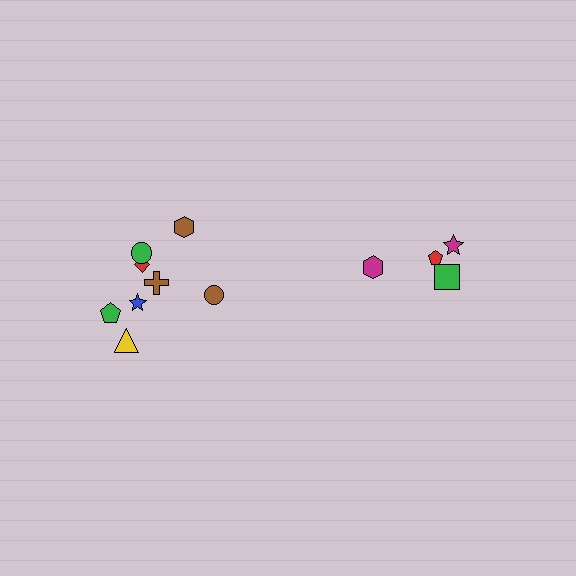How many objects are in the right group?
There are 4 objects.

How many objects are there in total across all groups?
There are 12 objects.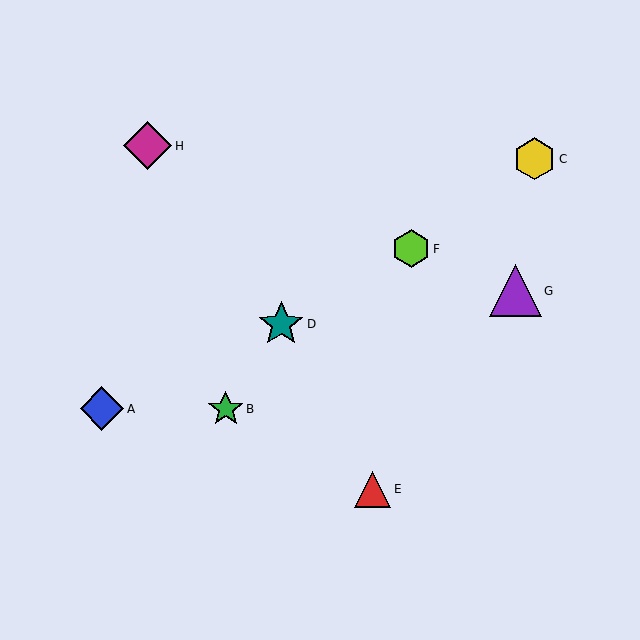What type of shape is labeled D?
Shape D is a teal star.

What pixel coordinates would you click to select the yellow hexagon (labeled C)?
Click at (535, 159) to select the yellow hexagon C.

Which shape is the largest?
The purple triangle (labeled G) is the largest.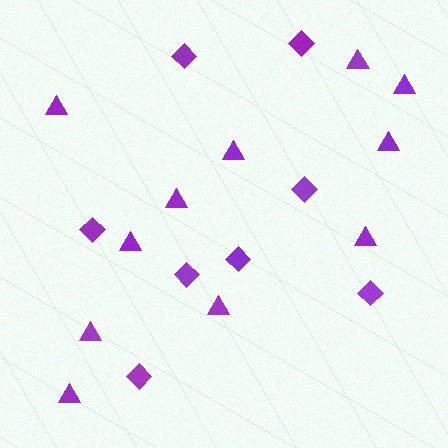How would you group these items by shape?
There are 2 groups: one group of diamonds (8) and one group of triangles (11).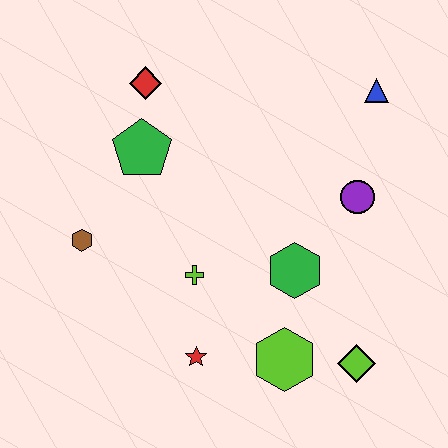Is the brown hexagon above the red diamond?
No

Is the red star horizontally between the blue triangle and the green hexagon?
No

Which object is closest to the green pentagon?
The red diamond is closest to the green pentagon.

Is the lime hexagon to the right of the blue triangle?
No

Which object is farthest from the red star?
The blue triangle is farthest from the red star.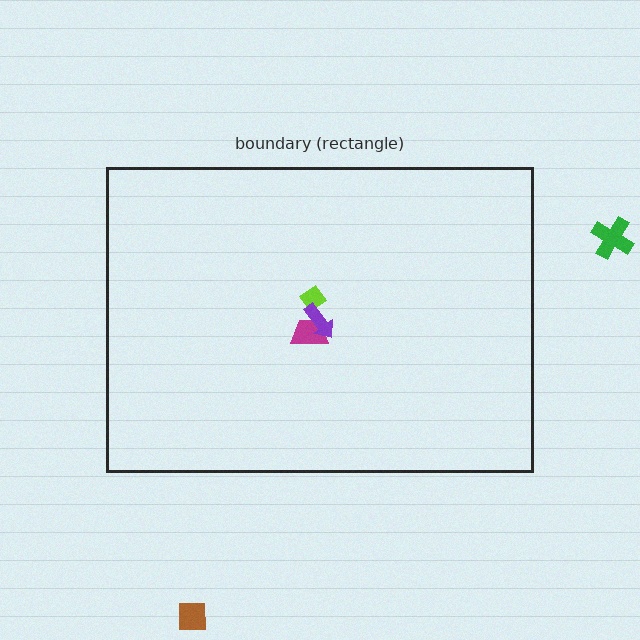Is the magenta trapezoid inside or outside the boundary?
Inside.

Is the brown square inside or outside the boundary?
Outside.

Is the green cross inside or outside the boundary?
Outside.